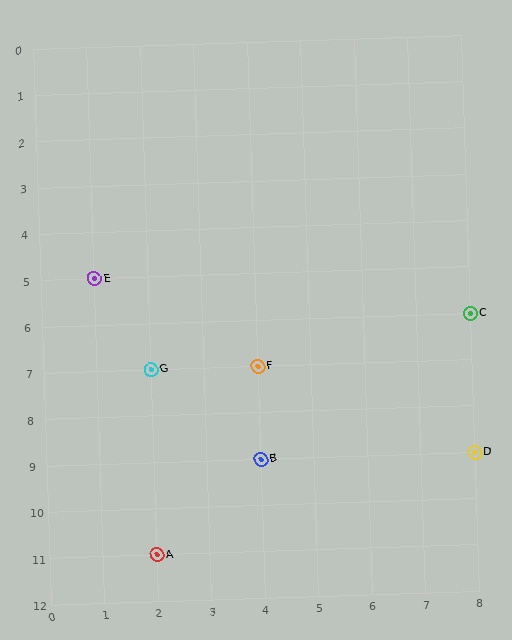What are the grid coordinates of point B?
Point B is at grid coordinates (4, 9).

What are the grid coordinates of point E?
Point E is at grid coordinates (1, 5).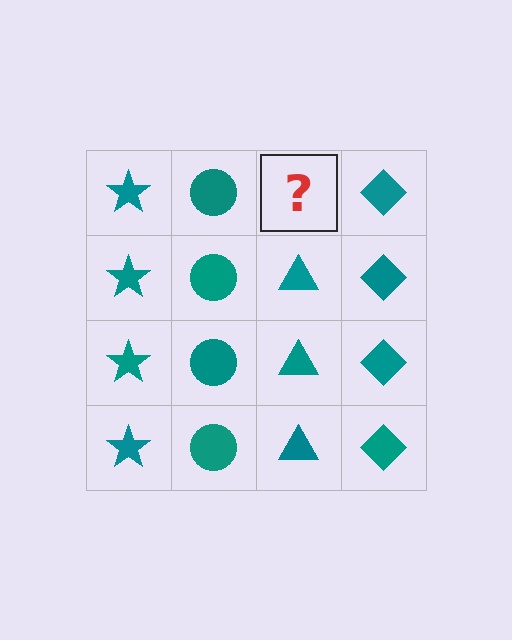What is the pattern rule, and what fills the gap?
The rule is that each column has a consistent shape. The gap should be filled with a teal triangle.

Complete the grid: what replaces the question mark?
The question mark should be replaced with a teal triangle.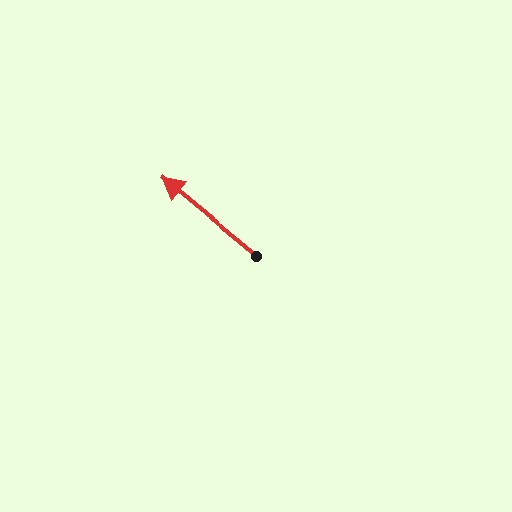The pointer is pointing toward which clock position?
Roughly 10 o'clock.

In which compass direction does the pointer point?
Northwest.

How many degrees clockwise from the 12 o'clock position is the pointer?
Approximately 309 degrees.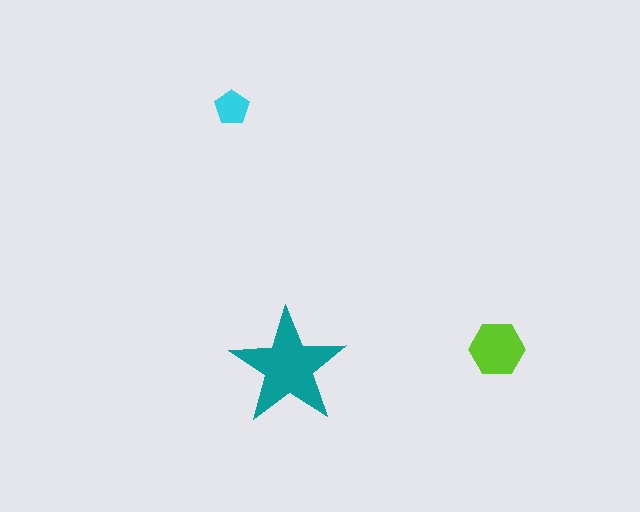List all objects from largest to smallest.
The teal star, the lime hexagon, the cyan pentagon.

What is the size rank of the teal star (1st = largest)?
1st.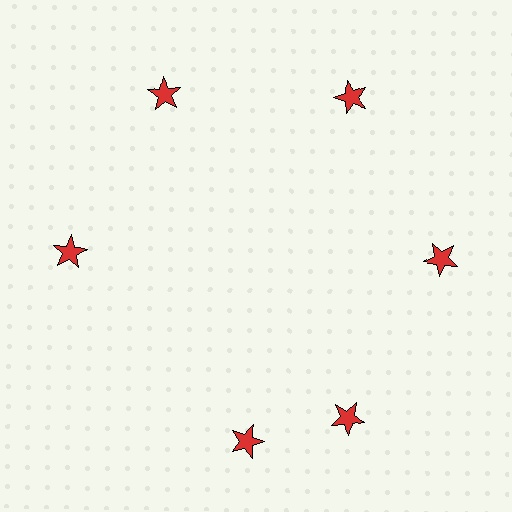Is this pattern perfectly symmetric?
No. The 6 red stars are arranged in a ring, but one element near the 7 o'clock position is rotated out of alignment along the ring, breaking the 6-fold rotational symmetry.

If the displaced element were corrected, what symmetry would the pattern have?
It would have 6-fold rotational symmetry — the pattern would map onto itself every 60 degrees.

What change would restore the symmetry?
The symmetry would be restored by rotating it back into even spacing with its neighbors so that all 6 stars sit at equal angles and equal distance from the center.